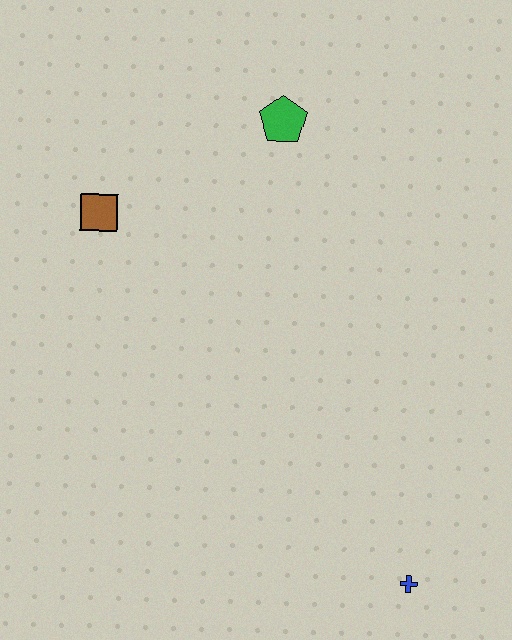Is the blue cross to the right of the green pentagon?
Yes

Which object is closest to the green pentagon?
The brown square is closest to the green pentagon.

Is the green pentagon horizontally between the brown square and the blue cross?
Yes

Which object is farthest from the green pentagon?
The blue cross is farthest from the green pentagon.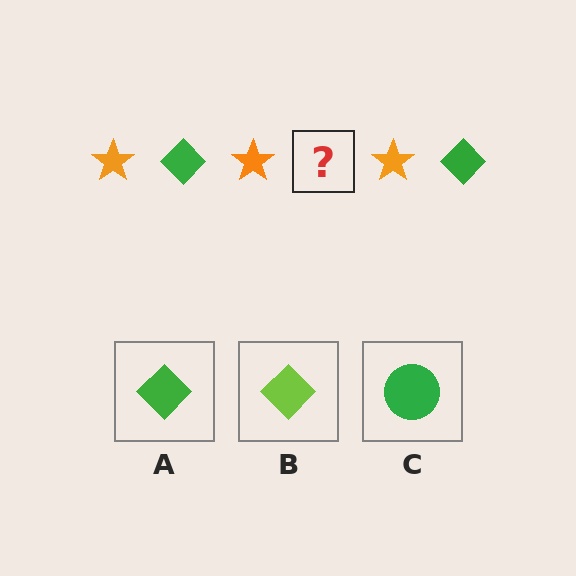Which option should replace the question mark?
Option A.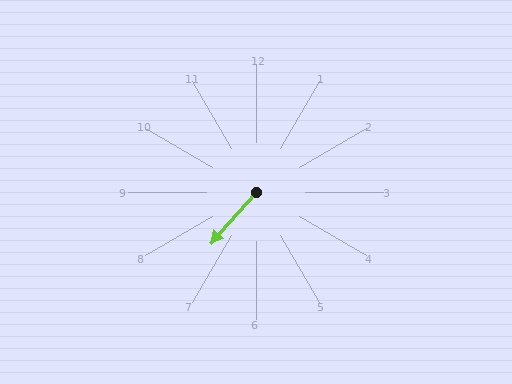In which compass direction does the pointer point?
Southwest.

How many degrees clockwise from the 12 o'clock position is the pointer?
Approximately 222 degrees.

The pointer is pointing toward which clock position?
Roughly 7 o'clock.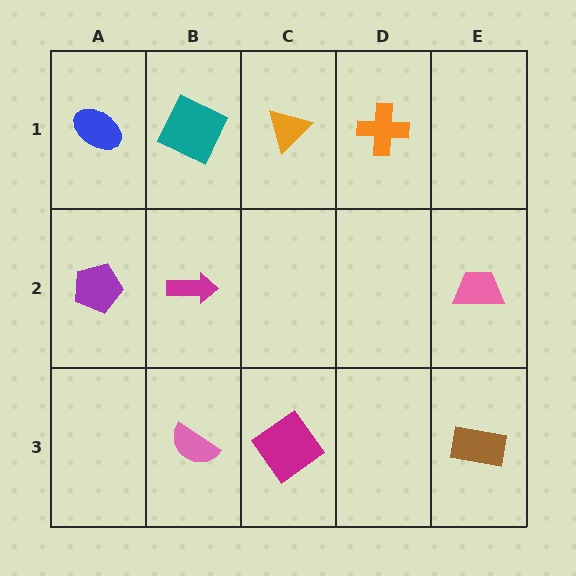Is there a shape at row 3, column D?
No, that cell is empty.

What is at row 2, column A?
A purple pentagon.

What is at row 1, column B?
A teal square.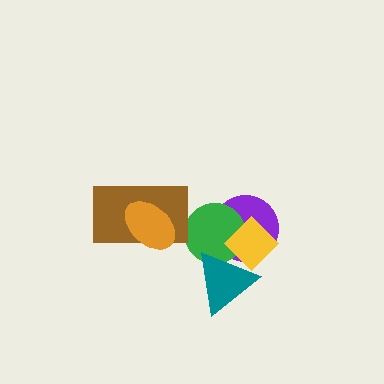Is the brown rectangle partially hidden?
Yes, it is partially covered by another shape.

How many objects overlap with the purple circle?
3 objects overlap with the purple circle.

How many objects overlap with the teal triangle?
3 objects overlap with the teal triangle.